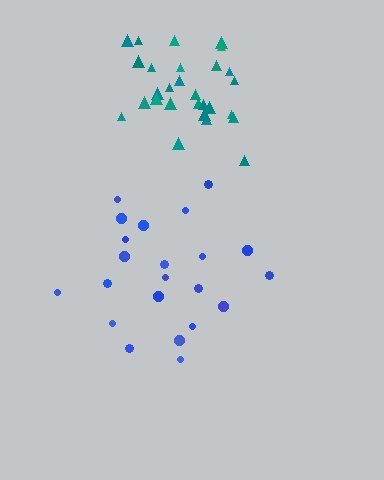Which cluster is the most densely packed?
Teal.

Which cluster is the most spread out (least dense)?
Blue.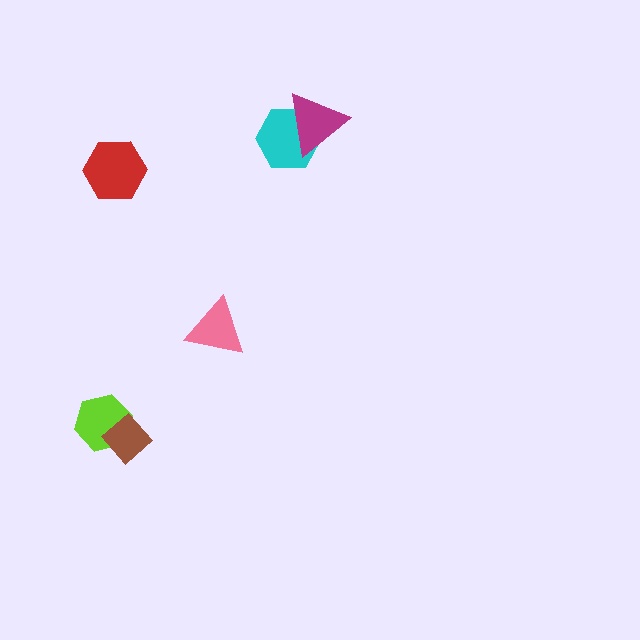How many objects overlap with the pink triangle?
0 objects overlap with the pink triangle.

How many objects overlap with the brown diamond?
1 object overlaps with the brown diamond.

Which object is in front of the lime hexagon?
The brown diamond is in front of the lime hexagon.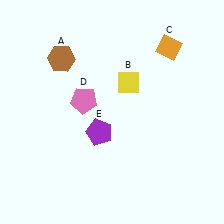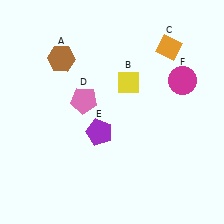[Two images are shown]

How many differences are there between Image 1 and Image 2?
There is 1 difference between the two images.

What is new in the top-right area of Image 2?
A magenta circle (F) was added in the top-right area of Image 2.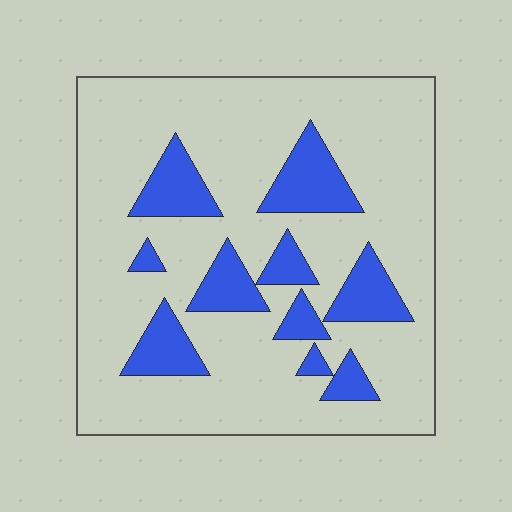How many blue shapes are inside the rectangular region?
10.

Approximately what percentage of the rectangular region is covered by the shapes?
Approximately 20%.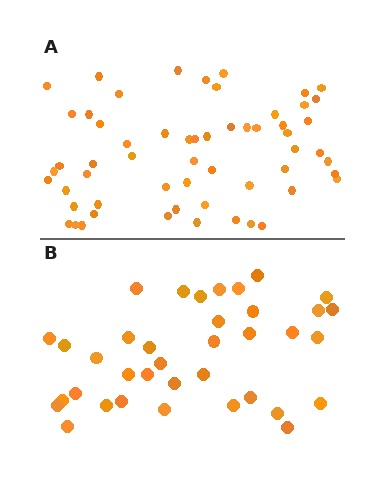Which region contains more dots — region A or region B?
Region A (the top region) has more dots.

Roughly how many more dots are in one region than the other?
Region A has approximately 20 more dots than region B.